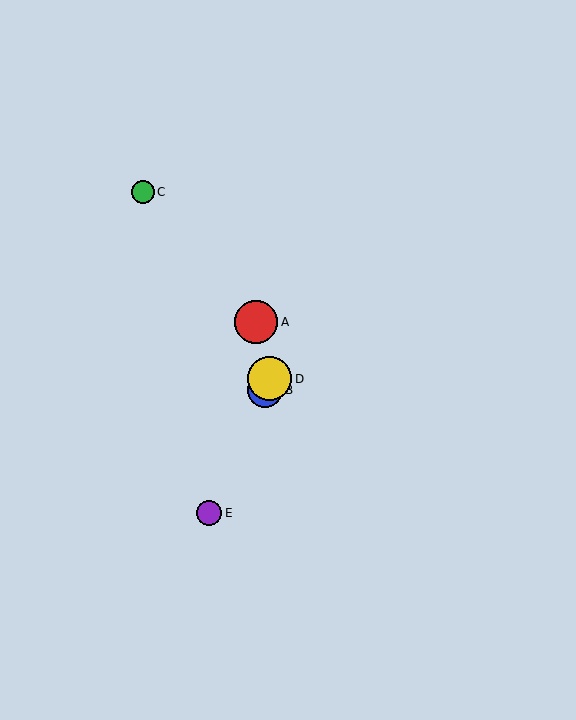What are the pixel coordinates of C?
Object C is at (143, 192).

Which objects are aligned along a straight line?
Objects B, D, E are aligned along a straight line.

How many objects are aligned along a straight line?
3 objects (B, D, E) are aligned along a straight line.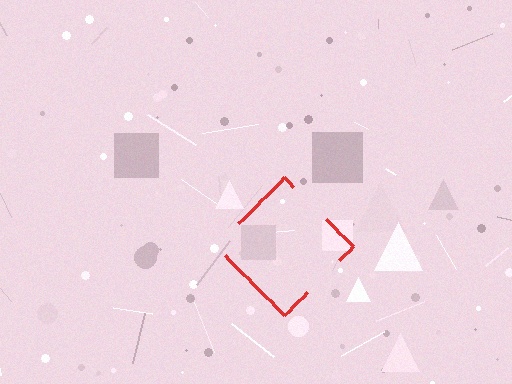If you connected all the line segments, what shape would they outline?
They would outline a diamond.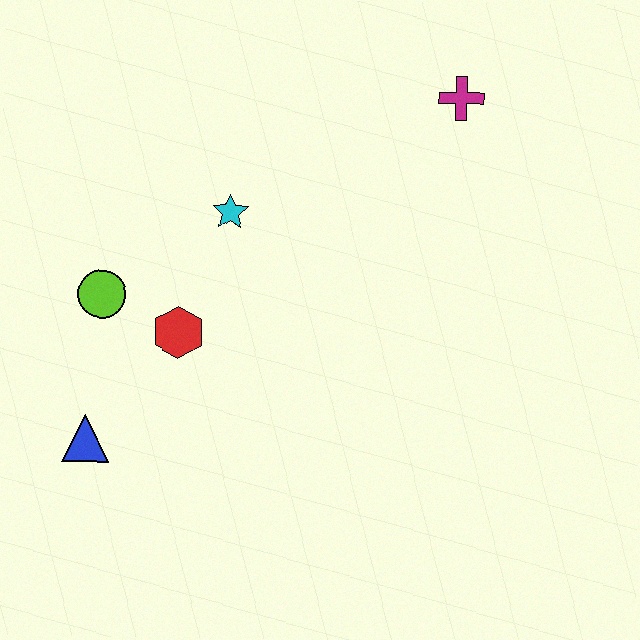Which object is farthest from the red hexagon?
The magenta cross is farthest from the red hexagon.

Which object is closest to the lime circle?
The red hexagon is closest to the lime circle.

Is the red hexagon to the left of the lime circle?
No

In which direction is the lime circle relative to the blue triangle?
The lime circle is above the blue triangle.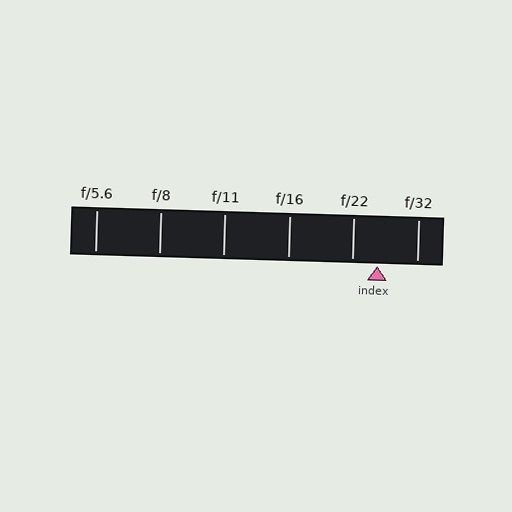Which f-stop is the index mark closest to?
The index mark is closest to f/22.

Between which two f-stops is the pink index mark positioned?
The index mark is between f/22 and f/32.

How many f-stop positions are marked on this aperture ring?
There are 6 f-stop positions marked.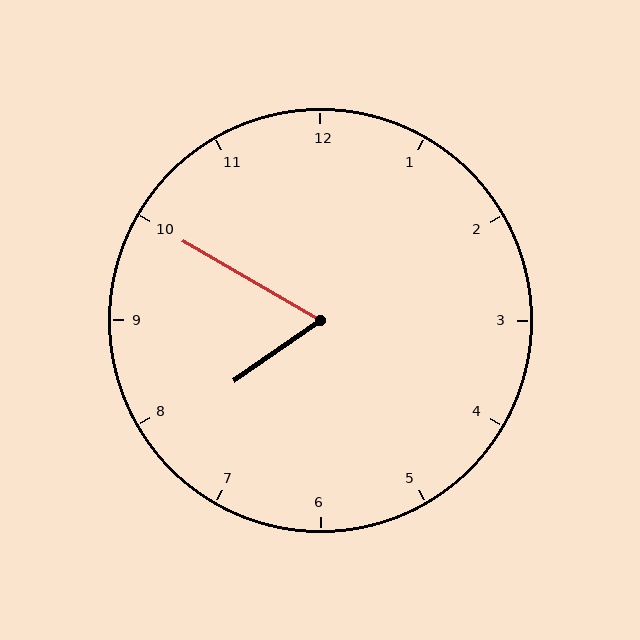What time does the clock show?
7:50.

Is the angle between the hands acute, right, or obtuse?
It is acute.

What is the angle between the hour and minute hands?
Approximately 65 degrees.